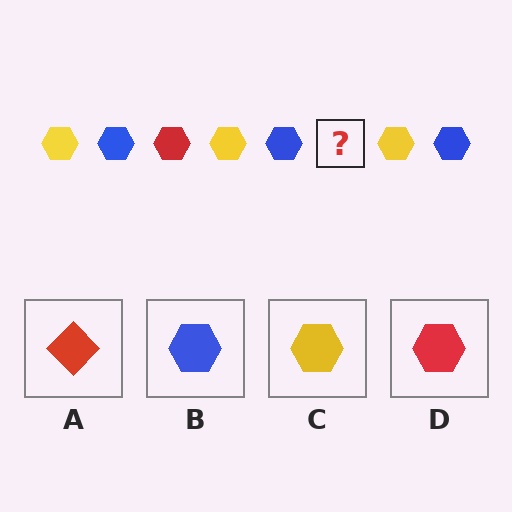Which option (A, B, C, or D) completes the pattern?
D.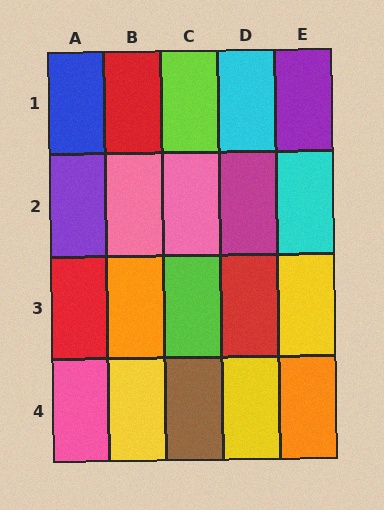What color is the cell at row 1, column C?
Lime.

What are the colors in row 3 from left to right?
Red, orange, lime, red, yellow.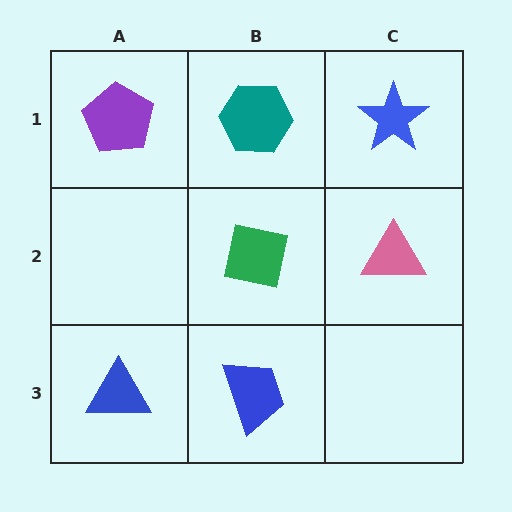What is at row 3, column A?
A blue triangle.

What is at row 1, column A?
A purple pentagon.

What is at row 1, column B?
A teal hexagon.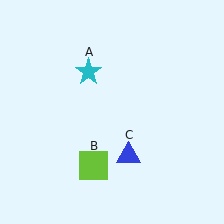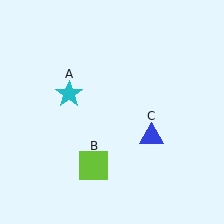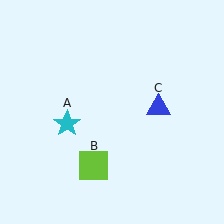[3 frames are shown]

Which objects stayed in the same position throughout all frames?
Lime square (object B) remained stationary.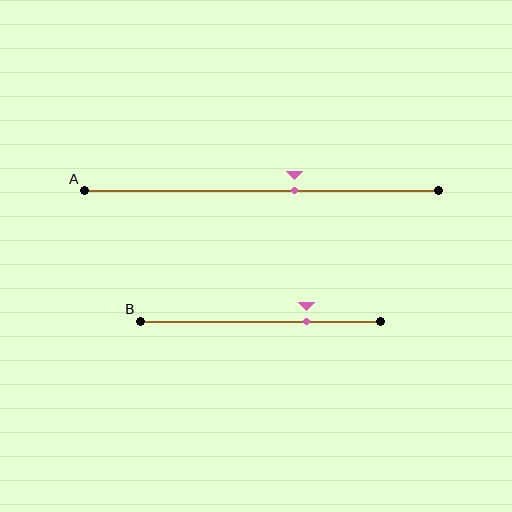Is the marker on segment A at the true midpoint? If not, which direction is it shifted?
No, the marker on segment A is shifted to the right by about 9% of the segment length.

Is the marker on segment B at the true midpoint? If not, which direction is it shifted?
No, the marker on segment B is shifted to the right by about 19% of the segment length.